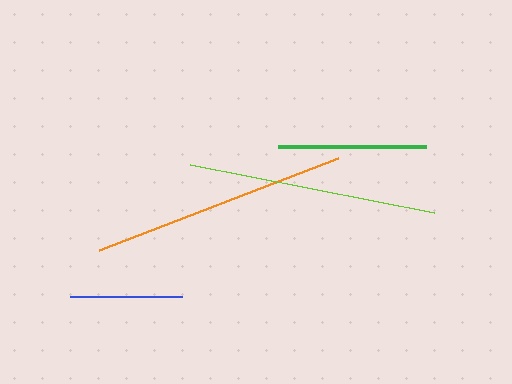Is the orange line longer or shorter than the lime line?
The orange line is longer than the lime line.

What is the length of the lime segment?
The lime segment is approximately 249 pixels long.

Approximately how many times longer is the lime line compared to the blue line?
The lime line is approximately 2.2 times the length of the blue line.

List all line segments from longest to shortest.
From longest to shortest: orange, lime, green, blue.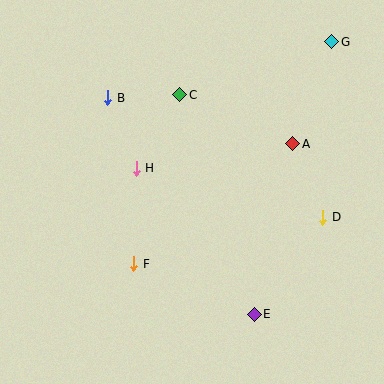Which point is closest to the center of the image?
Point H at (136, 168) is closest to the center.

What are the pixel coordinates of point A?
Point A is at (293, 144).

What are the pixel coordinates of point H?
Point H is at (136, 168).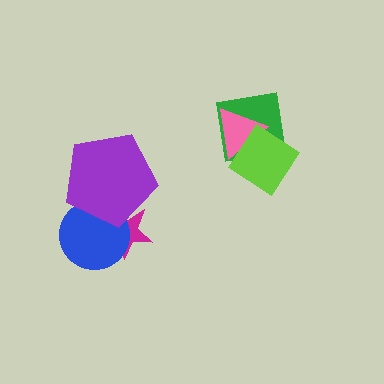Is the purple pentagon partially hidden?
No, no other shape covers it.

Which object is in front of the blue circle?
The purple pentagon is in front of the blue circle.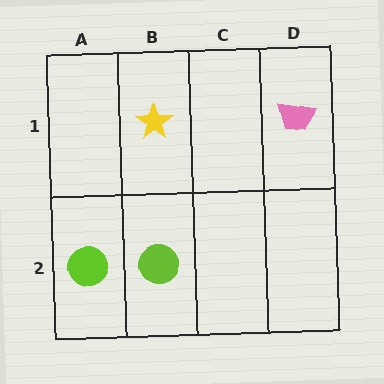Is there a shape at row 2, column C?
No, that cell is empty.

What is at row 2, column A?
A lime circle.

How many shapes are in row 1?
2 shapes.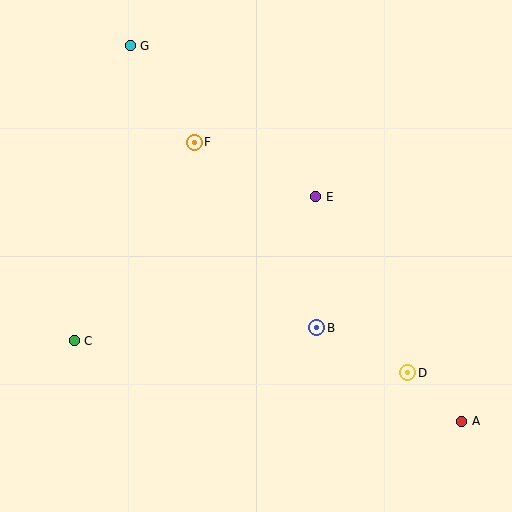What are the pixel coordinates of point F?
Point F is at (194, 142).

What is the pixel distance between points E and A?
The distance between E and A is 268 pixels.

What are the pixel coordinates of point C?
Point C is at (74, 341).